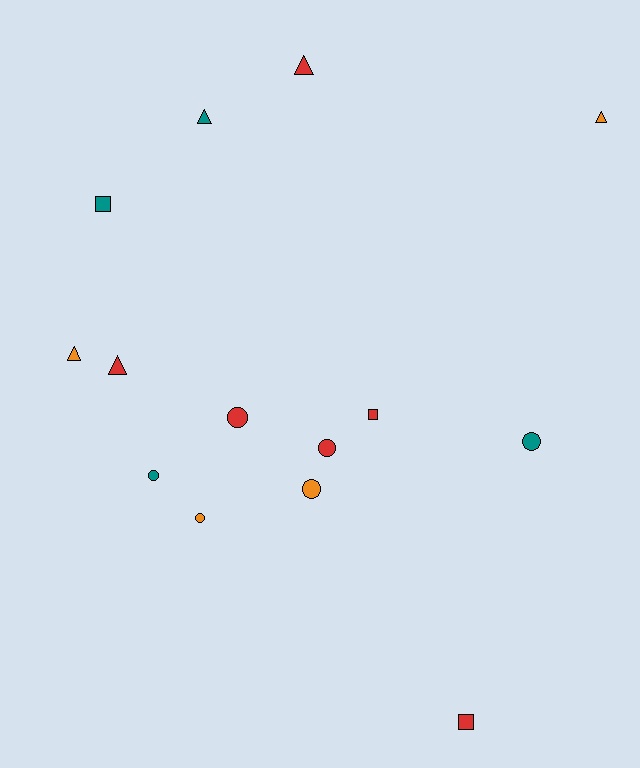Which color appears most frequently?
Red, with 6 objects.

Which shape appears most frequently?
Circle, with 6 objects.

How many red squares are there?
There are 2 red squares.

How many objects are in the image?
There are 14 objects.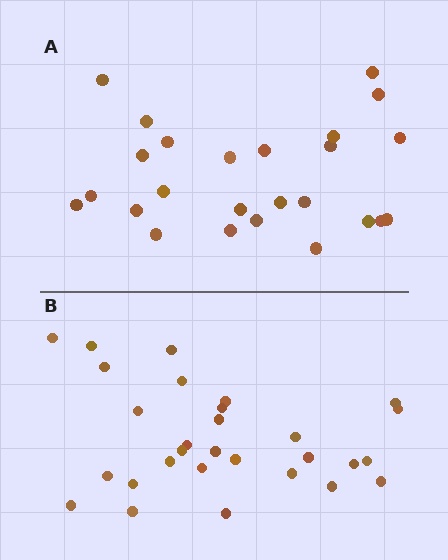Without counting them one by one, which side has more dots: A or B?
Region B (the bottom region) has more dots.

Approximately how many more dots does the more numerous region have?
Region B has about 4 more dots than region A.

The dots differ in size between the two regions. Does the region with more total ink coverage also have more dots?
No. Region A has more total ink coverage because its dots are larger, but region B actually contains more individual dots. Total area can be misleading — the number of items is what matters here.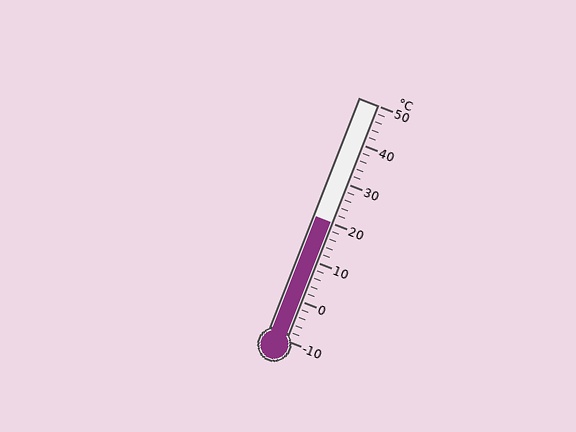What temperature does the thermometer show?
The thermometer shows approximately 20°C.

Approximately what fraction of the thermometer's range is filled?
The thermometer is filled to approximately 50% of its range.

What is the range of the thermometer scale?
The thermometer scale ranges from -10°C to 50°C.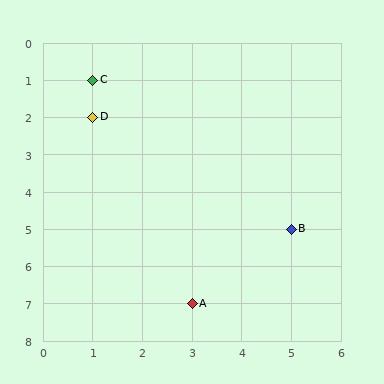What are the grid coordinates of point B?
Point B is at grid coordinates (5, 5).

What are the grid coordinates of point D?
Point D is at grid coordinates (1, 2).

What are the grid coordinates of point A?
Point A is at grid coordinates (3, 7).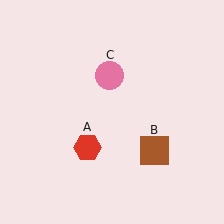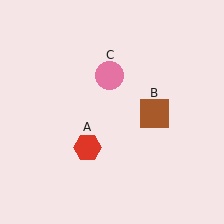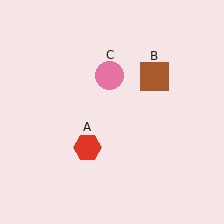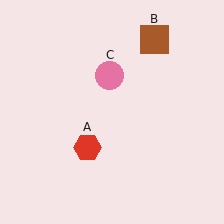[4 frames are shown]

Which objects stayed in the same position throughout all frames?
Red hexagon (object A) and pink circle (object C) remained stationary.